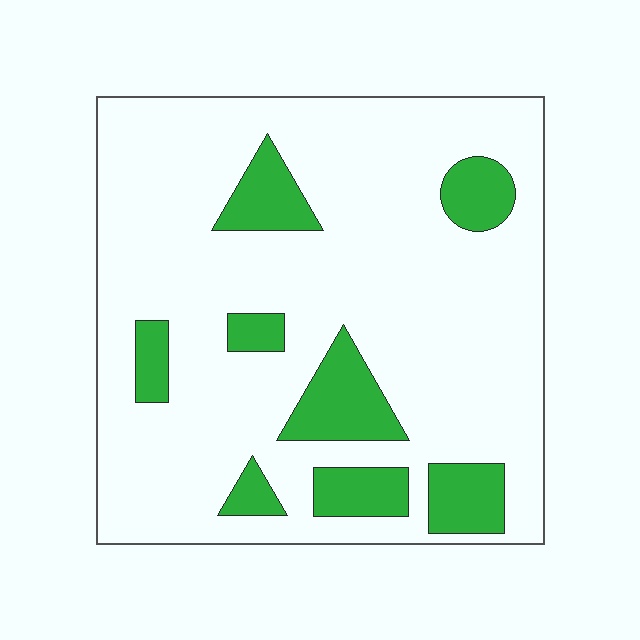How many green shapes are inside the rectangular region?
8.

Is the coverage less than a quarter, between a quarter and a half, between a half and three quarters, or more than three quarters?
Less than a quarter.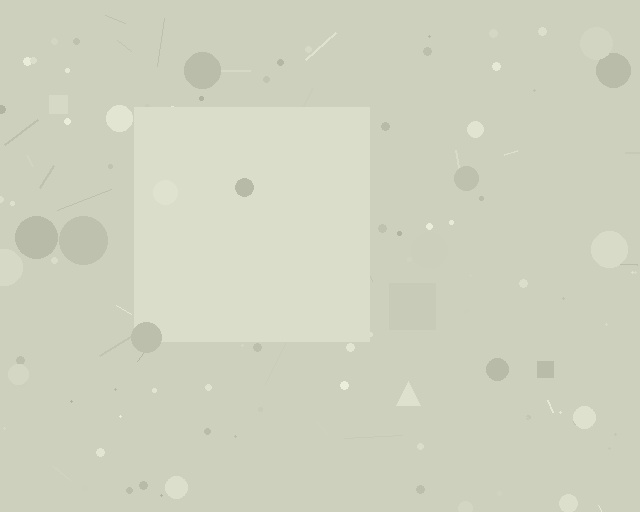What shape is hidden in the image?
A square is hidden in the image.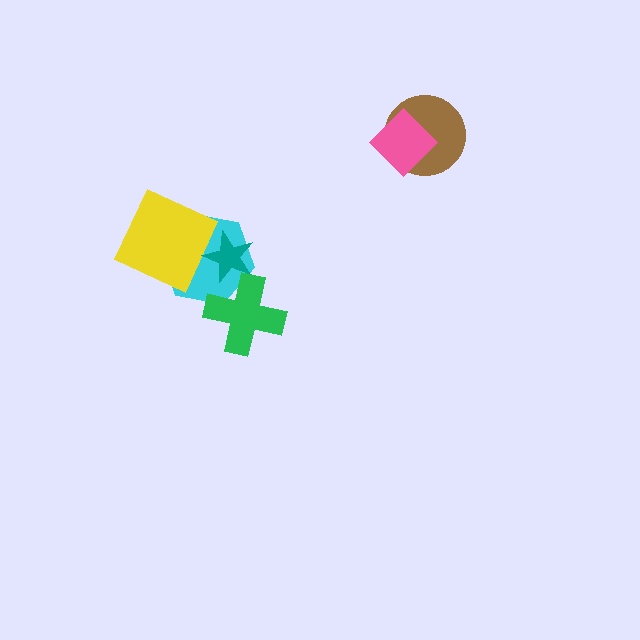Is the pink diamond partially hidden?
No, no other shape covers it.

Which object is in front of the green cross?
The teal star is in front of the green cross.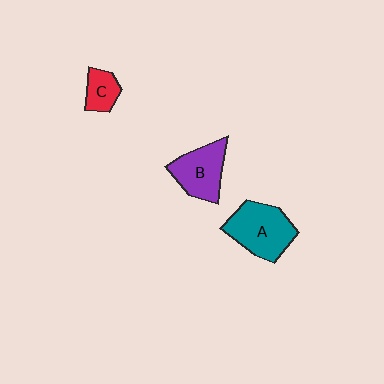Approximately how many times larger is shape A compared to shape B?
Approximately 1.2 times.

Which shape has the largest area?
Shape A (teal).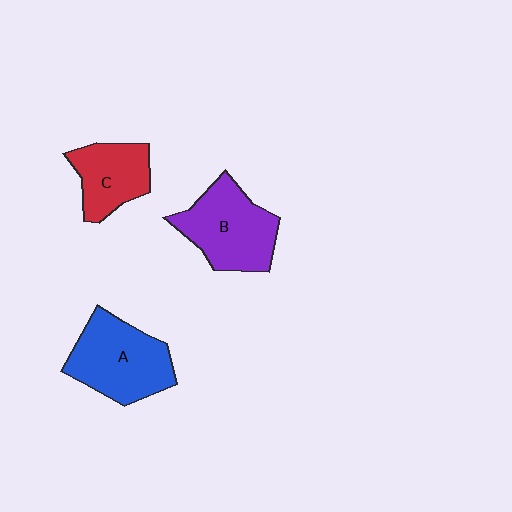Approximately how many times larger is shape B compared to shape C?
Approximately 1.4 times.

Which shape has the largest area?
Shape A (blue).